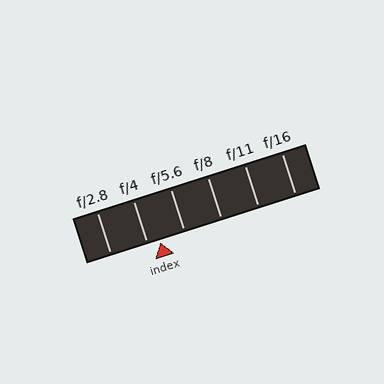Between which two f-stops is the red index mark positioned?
The index mark is between f/4 and f/5.6.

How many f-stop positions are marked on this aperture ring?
There are 6 f-stop positions marked.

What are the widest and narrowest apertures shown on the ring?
The widest aperture shown is f/2.8 and the narrowest is f/16.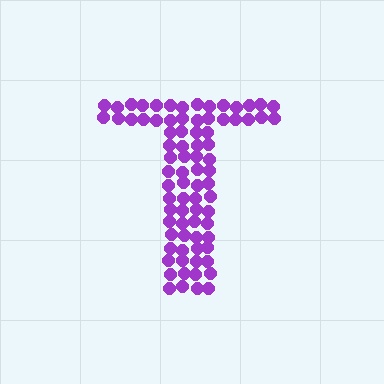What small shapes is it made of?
It is made of small circles.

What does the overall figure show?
The overall figure shows the letter T.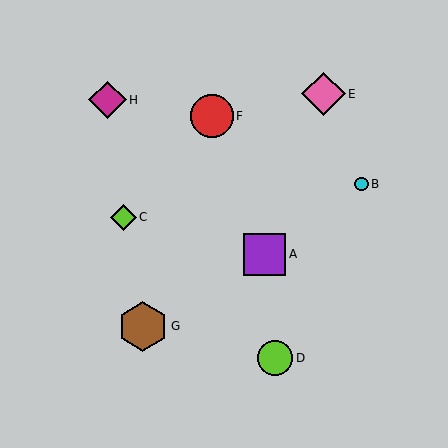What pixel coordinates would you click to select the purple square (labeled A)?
Click at (264, 254) to select the purple square A.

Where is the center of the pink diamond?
The center of the pink diamond is at (323, 94).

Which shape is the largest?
The brown hexagon (labeled G) is the largest.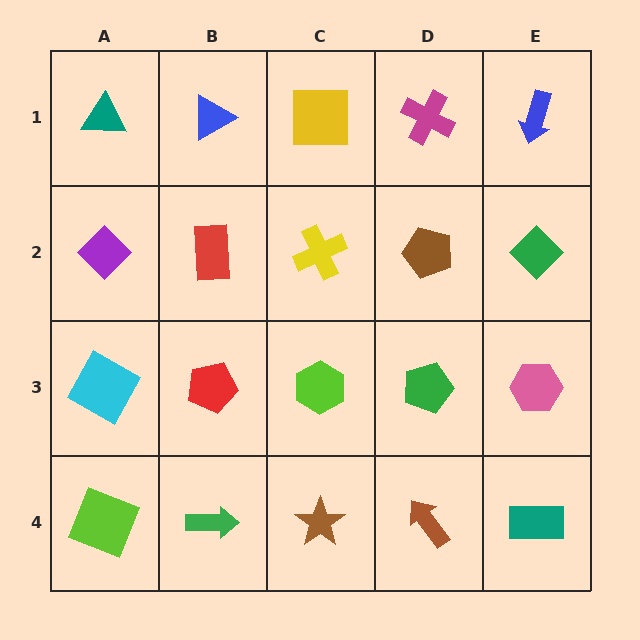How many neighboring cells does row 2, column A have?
3.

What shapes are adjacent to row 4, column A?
A cyan square (row 3, column A), a green arrow (row 4, column B).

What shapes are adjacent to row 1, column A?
A purple diamond (row 2, column A), a blue triangle (row 1, column B).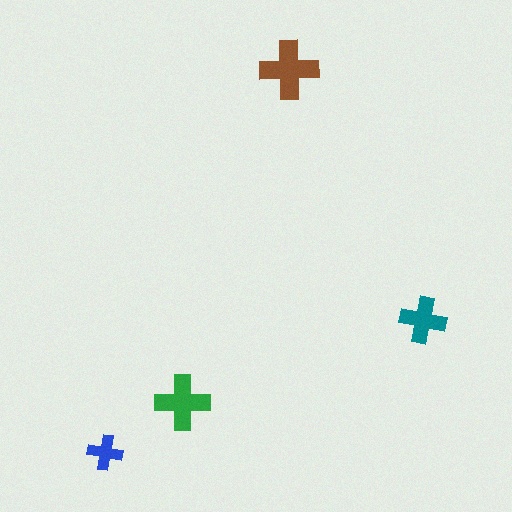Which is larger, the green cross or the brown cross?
The brown one.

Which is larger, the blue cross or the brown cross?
The brown one.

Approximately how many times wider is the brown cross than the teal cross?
About 1.5 times wider.